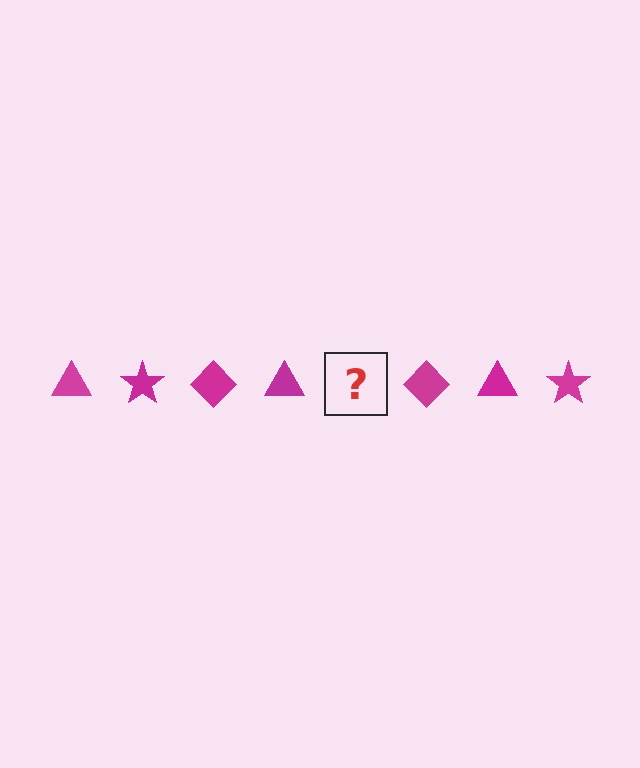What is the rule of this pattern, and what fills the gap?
The rule is that the pattern cycles through triangle, star, diamond shapes in magenta. The gap should be filled with a magenta star.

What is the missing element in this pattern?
The missing element is a magenta star.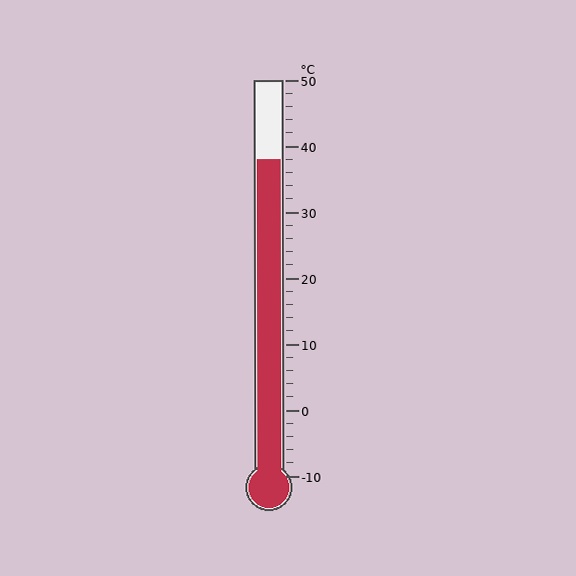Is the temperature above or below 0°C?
The temperature is above 0°C.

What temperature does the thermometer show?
The thermometer shows approximately 38°C.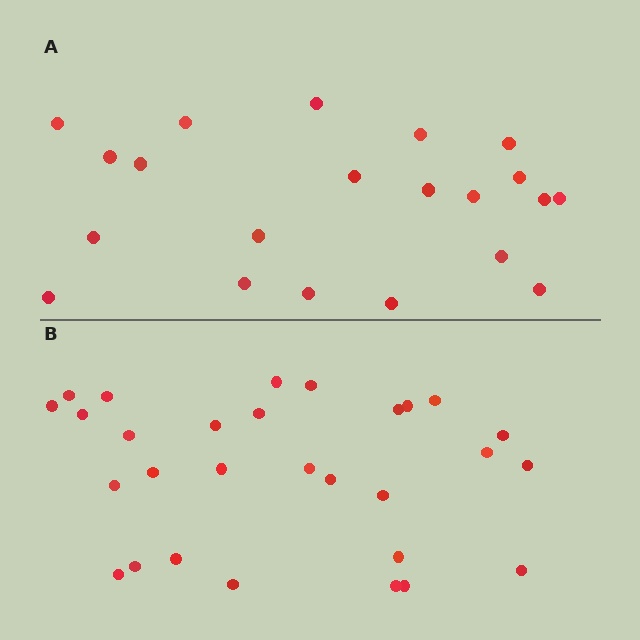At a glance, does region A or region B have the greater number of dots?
Region B (the bottom region) has more dots.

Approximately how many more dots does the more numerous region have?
Region B has roughly 8 or so more dots than region A.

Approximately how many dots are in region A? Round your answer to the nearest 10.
About 20 dots. (The exact count is 21, which rounds to 20.)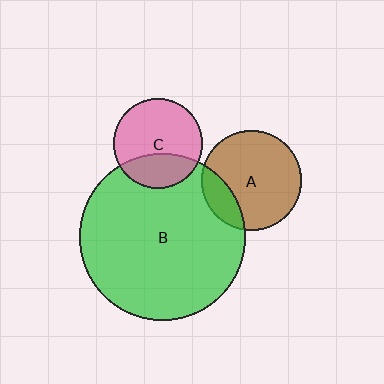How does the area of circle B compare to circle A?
Approximately 2.8 times.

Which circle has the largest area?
Circle B (green).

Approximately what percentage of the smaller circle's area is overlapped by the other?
Approximately 30%.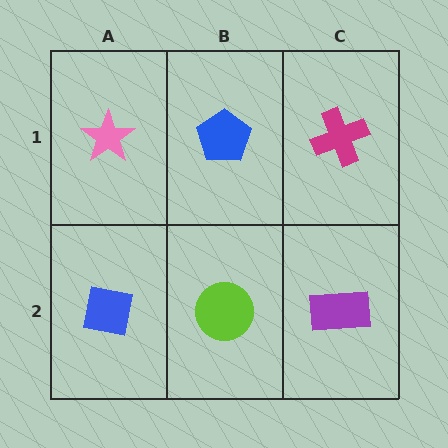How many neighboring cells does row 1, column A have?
2.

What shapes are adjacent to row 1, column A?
A blue square (row 2, column A), a blue pentagon (row 1, column B).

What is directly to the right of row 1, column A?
A blue pentagon.